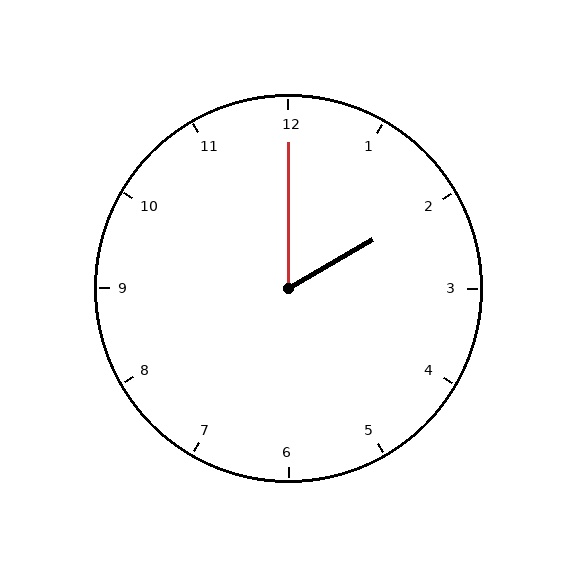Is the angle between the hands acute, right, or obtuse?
It is acute.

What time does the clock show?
2:00.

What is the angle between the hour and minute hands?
Approximately 60 degrees.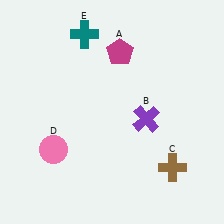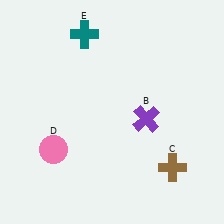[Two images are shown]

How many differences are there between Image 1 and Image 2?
There is 1 difference between the two images.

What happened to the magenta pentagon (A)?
The magenta pentagon (A) was removed in Image 2. It was in the top-right area of Image 1.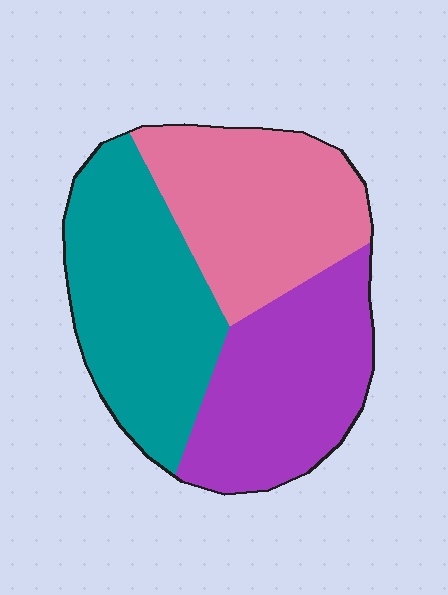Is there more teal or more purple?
Teal.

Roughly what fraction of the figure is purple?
Purple covers roughly 30% of the figure.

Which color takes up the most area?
Teal, at roughly 35%.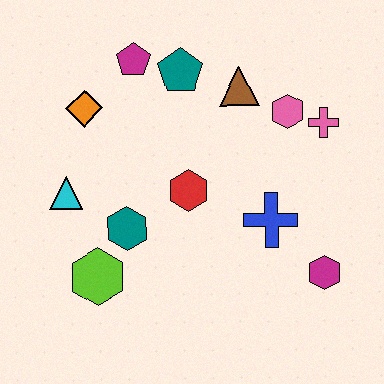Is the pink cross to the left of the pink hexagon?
No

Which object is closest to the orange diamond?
The magenta pentagon is closest to the orange diamond.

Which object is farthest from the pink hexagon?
The lime hexagon is farthest from the pink hexagon.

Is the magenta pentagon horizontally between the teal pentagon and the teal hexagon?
Yes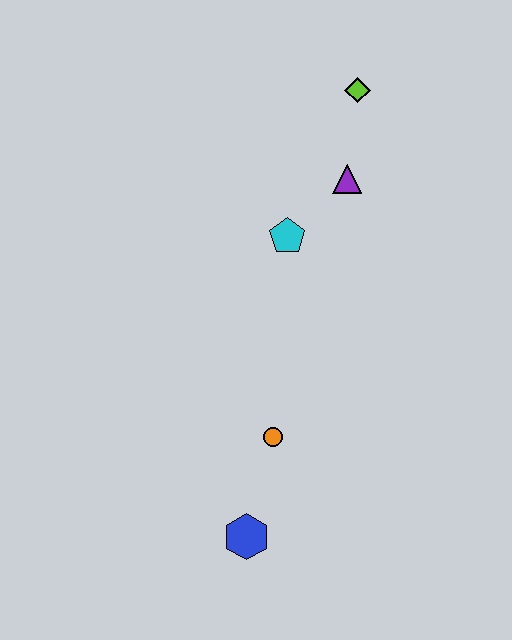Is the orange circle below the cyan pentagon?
Yes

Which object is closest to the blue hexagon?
The orange circle is closest to the blue hexagon.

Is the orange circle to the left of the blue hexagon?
No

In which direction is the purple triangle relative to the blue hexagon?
The purple triangle is above the blue hexagon.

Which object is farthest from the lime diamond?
The blue hexagon is farthest from the lime diamond.